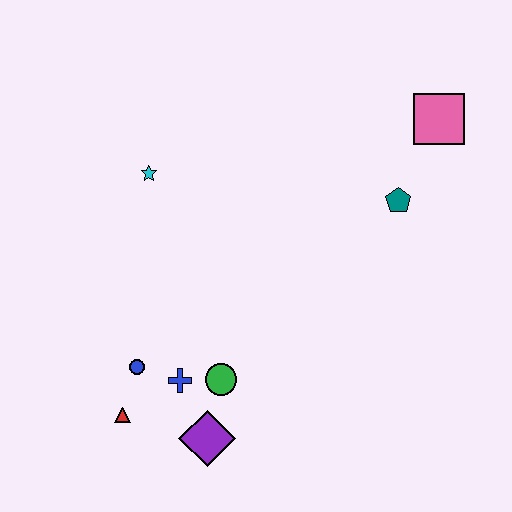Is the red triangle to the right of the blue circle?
No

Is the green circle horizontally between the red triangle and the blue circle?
No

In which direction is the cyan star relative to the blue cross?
The cyan star is above the blue cross.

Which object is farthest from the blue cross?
The pink square is farthest from the blue cross.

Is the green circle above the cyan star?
No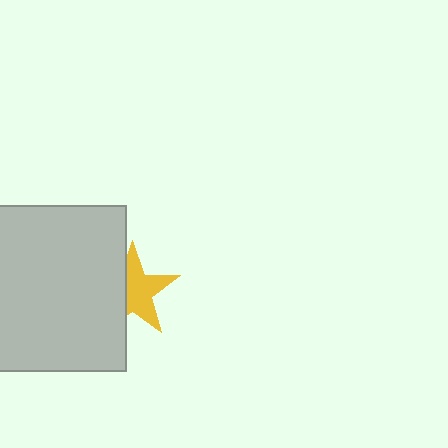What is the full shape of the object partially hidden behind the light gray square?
The partially hidden object is a yellow star.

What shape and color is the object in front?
The object in front is a light gray square.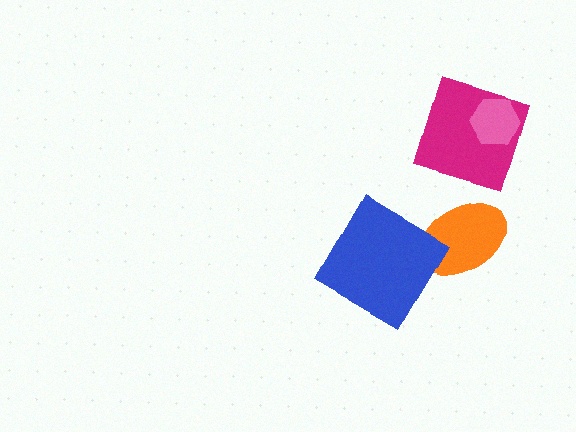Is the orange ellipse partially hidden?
Yes, it is partially covered by another shape.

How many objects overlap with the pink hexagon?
1 object overlaps with the pink hexagon.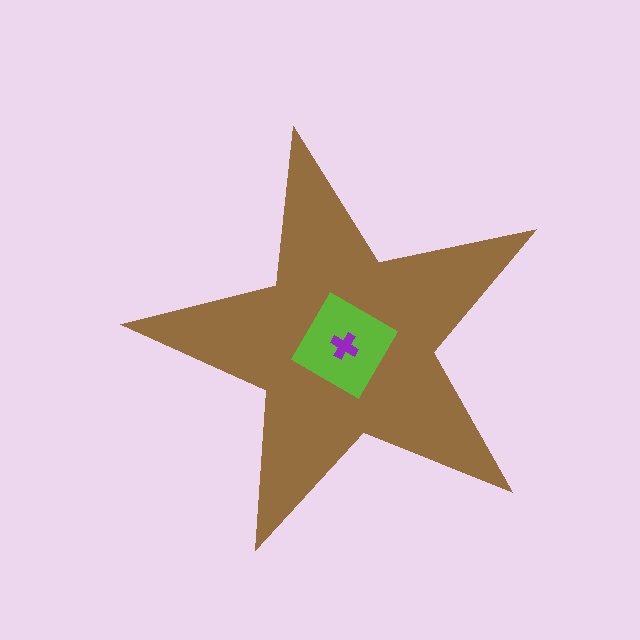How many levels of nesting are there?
3.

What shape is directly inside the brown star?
The lime diamond.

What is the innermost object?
The purple cross.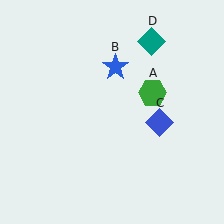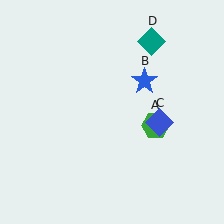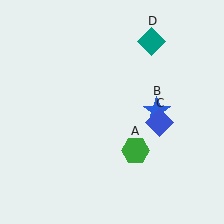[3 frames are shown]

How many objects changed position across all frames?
2 objects changed position: green hexagon (object A), blue star (object B).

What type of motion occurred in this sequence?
The green hexagon (object A), blue star (object B) rotated clockwise around the center of the scene.